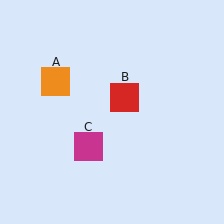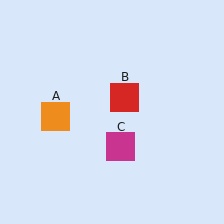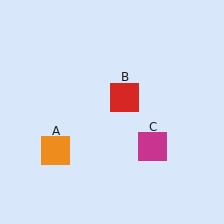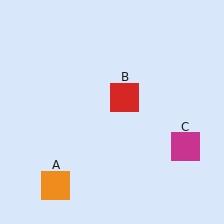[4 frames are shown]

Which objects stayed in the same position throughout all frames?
Red square (object B) remained stationary.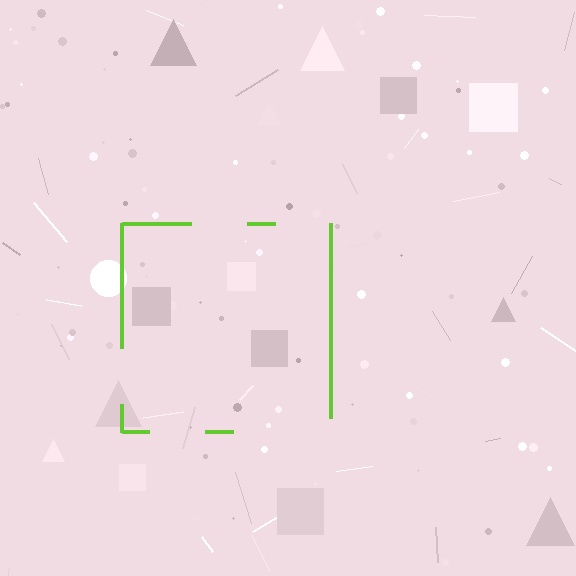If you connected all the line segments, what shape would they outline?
They would outline a square.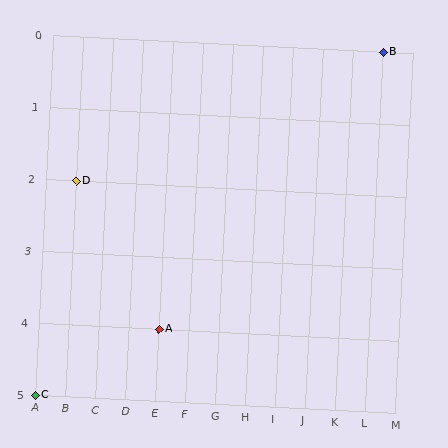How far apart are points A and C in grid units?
Points A and C are 4 columns and 1 row apart (about 4.1 grid units diagonally).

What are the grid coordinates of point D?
Point D is at grid coordinates (B, 2).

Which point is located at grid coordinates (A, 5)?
Point C is at (A, 5).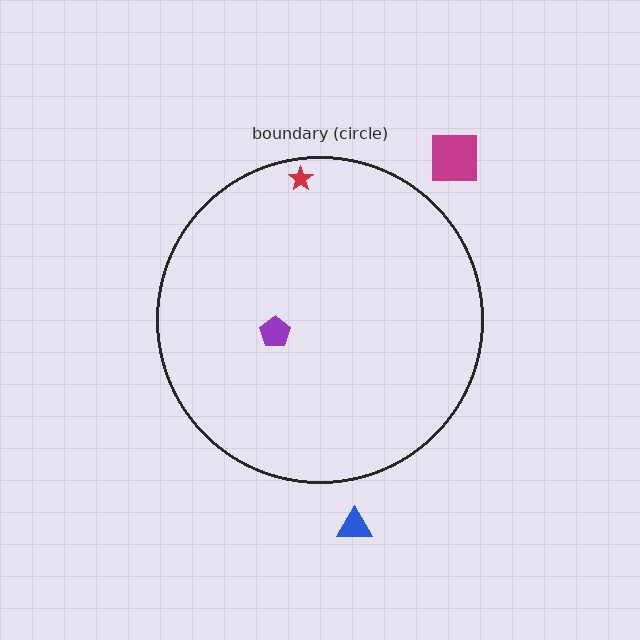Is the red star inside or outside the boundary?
Inside.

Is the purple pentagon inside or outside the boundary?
Inside.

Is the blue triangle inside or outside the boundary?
Outside.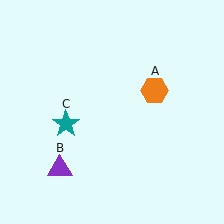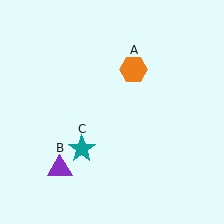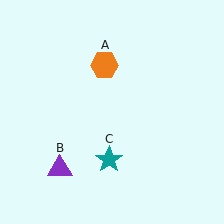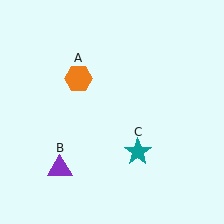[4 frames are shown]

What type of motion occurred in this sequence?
The orange hexagon (object A), teal star (object C) rotated counterclockwise around the center of the scene.